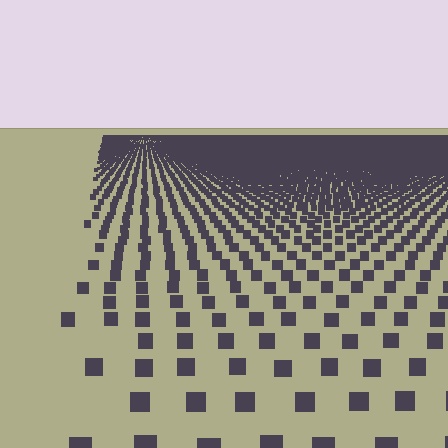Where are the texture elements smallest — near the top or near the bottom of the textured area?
Near the top.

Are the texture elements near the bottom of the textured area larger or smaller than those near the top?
Larger. Near the bottom, elements are closer to the viewer and appear at a bigger on-screen size.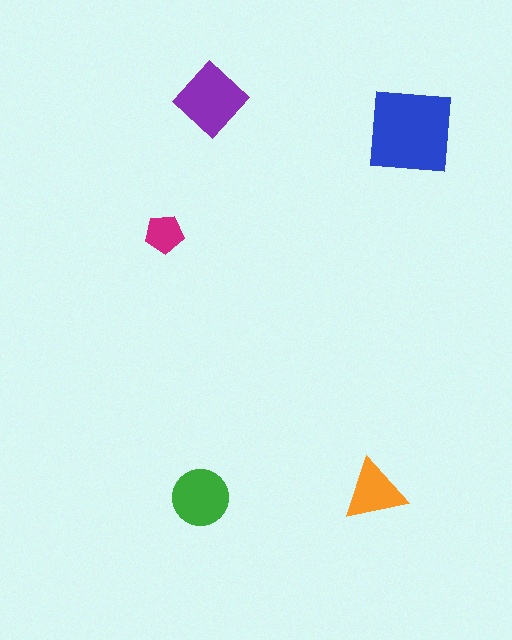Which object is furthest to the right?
The blue square is rightmost.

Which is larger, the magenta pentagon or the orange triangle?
The orange triangle.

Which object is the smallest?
The magenta pentagon.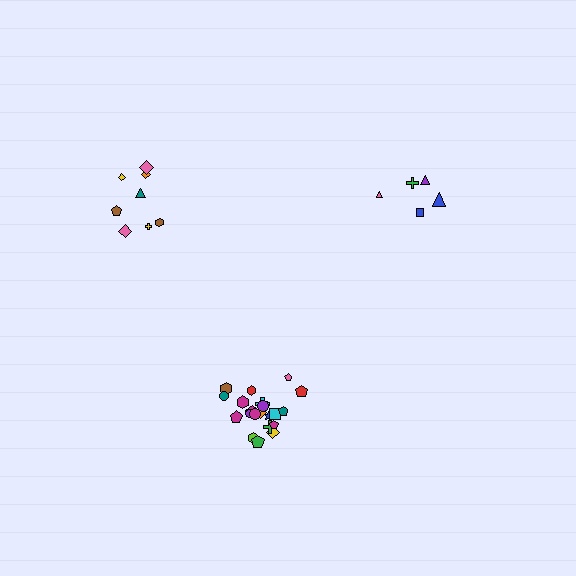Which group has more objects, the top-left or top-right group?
The top-left group.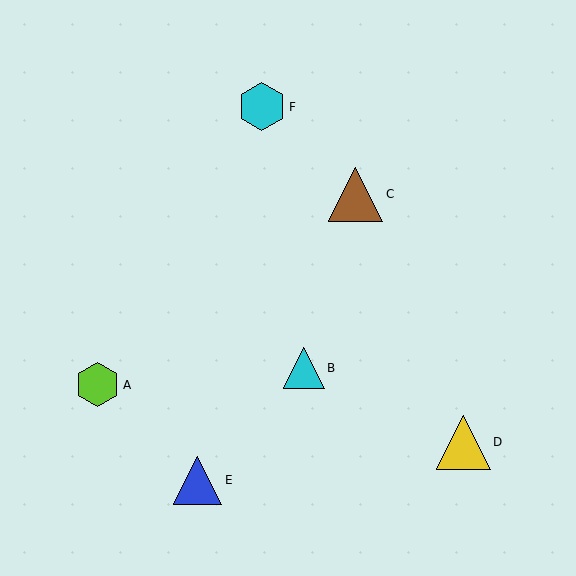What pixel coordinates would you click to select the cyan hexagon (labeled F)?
Click at (262, 107) to select the cyan hexagon F.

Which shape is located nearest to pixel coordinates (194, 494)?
The blue triangle (labeled E) at (198, 480) is nearest to that location.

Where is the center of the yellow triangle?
The center of the yellow triangle is at (463, 442).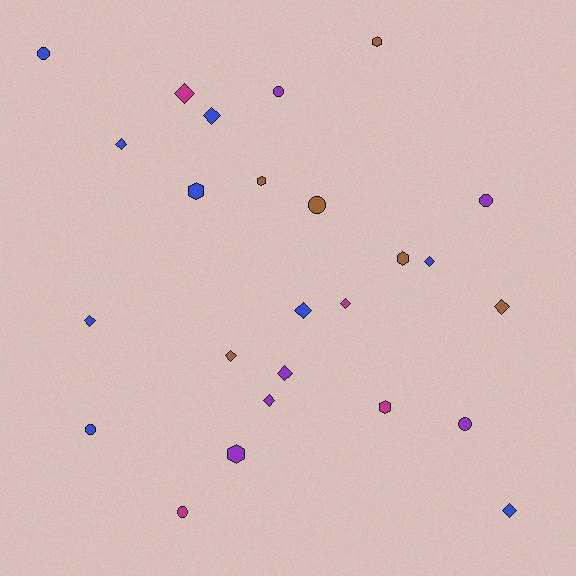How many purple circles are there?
There are 3 purple circles.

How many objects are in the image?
There are 25 objects.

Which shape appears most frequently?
Diamond, with 12 objects.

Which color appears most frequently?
Blue, with 9 objects.